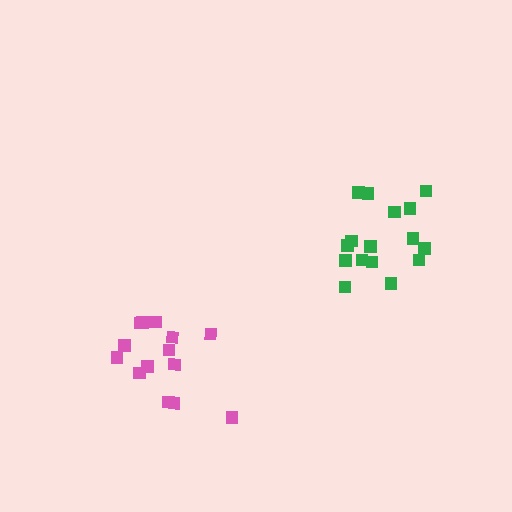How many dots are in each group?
Group 1: 16 dots, Group 2: 14 dots (30 total).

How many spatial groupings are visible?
There are 2 spatial groupings.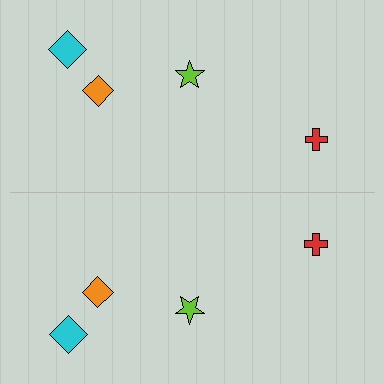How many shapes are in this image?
There are 8 shapes in this image.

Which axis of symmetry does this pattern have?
The pattern has a horizontal axis of symmetry running through the center of the image.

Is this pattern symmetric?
Yes, this pattern has bilateral (reflection) symmetry.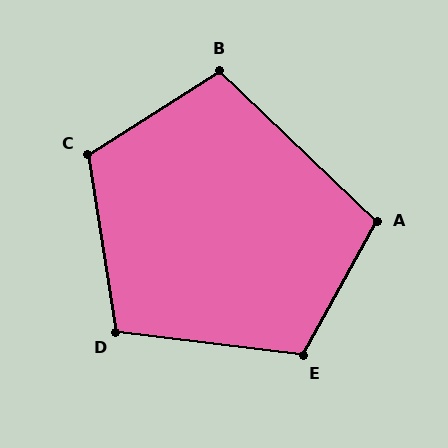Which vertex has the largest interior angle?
C, at approximately 113 degrees.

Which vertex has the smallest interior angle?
B, at approximately 104 degrees.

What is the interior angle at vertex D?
Approximately 106 degrees (obtuse).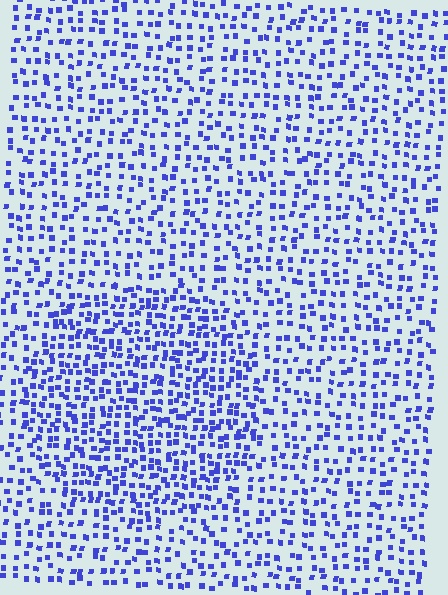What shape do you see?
I see a circle.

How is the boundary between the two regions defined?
The boundary is defined by a change in element density (approximately 1.7x ratio). All elements are the same color, size, and shape.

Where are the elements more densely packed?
The elements are more densely packed inside the circle boundary.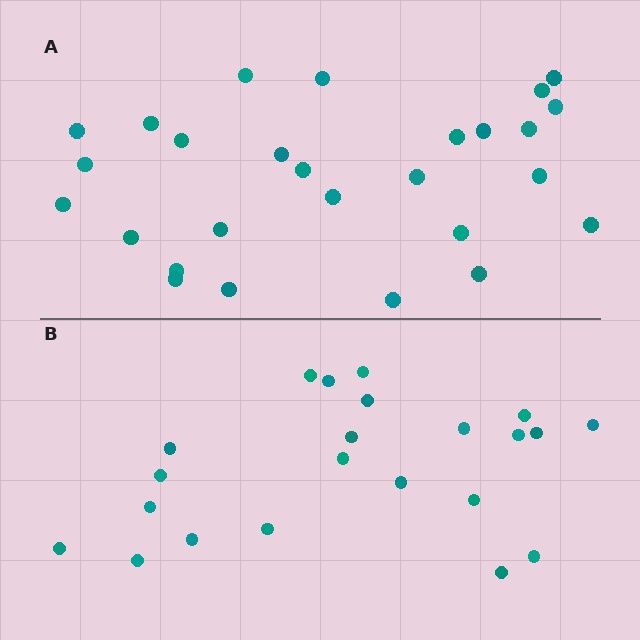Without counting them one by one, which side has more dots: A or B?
Region A (the top region) has more dots.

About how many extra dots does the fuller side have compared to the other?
Region A has about 5 more dots than region B.